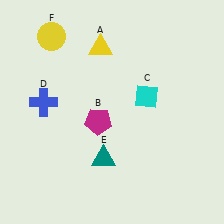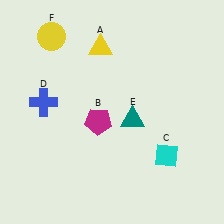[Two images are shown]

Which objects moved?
The objects that moved are: the cyan diamond (C), the teal triangle (E).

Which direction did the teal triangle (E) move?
The teal triangle (E) moved up.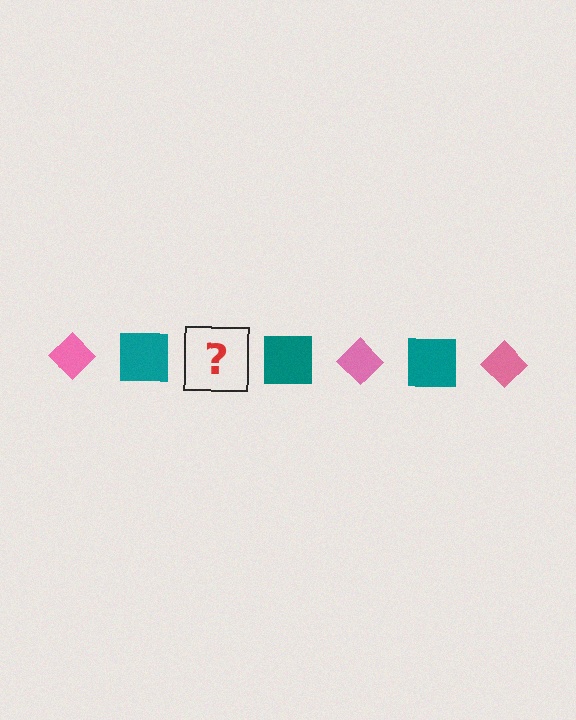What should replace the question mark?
The question mark should be replaced with a pink diamond.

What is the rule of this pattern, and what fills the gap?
The rule is that the pattern alternates between pink diamond and teal square. The gap should be filled with a pink diamond.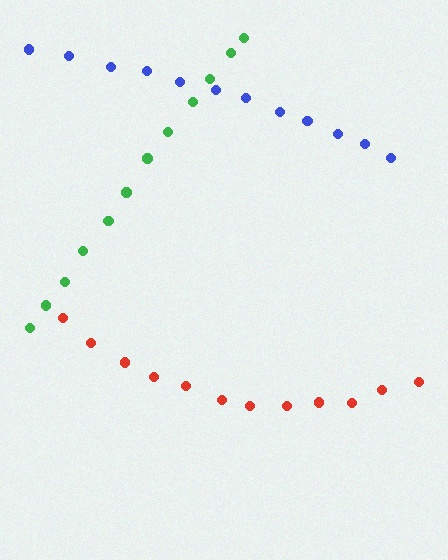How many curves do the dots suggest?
There are 3 distinct paths.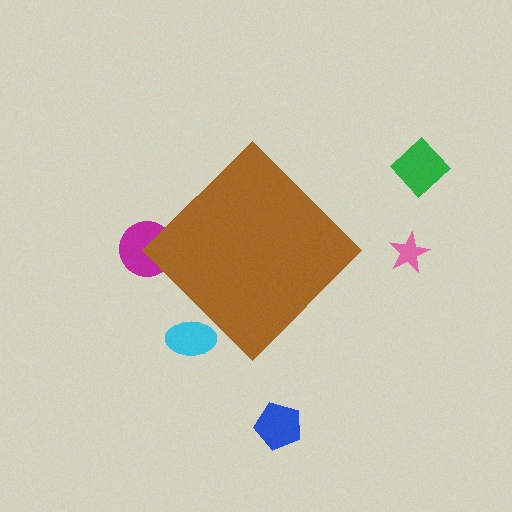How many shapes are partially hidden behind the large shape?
2 shapes are partially hidden.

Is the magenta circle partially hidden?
Yes, the magenta circle is partially hidden behind the brown diamond.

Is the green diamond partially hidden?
No, the green diamond is fully visible.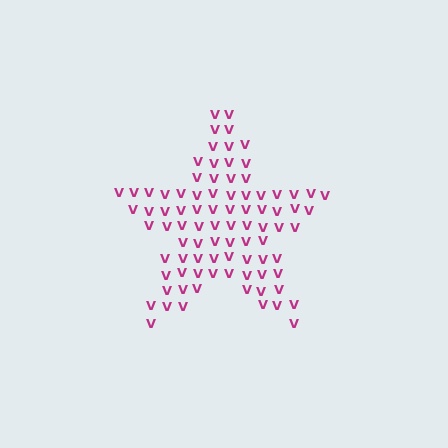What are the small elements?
The small elements are letter V's.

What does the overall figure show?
The overall figure shows a star.